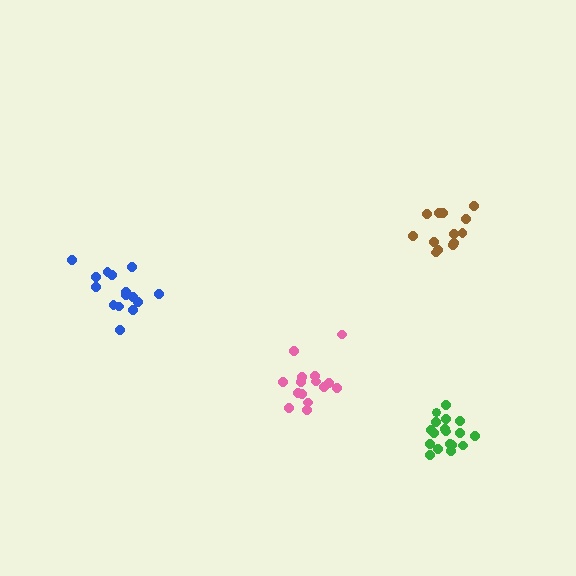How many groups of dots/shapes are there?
There are 4 groups.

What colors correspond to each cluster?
The clusters are colored: brown, pink, green, blue.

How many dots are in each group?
Group 1: 13 dots, Group 2: 15 dots, Group 3: 18 dots, Group 4: 15 dots (61 total).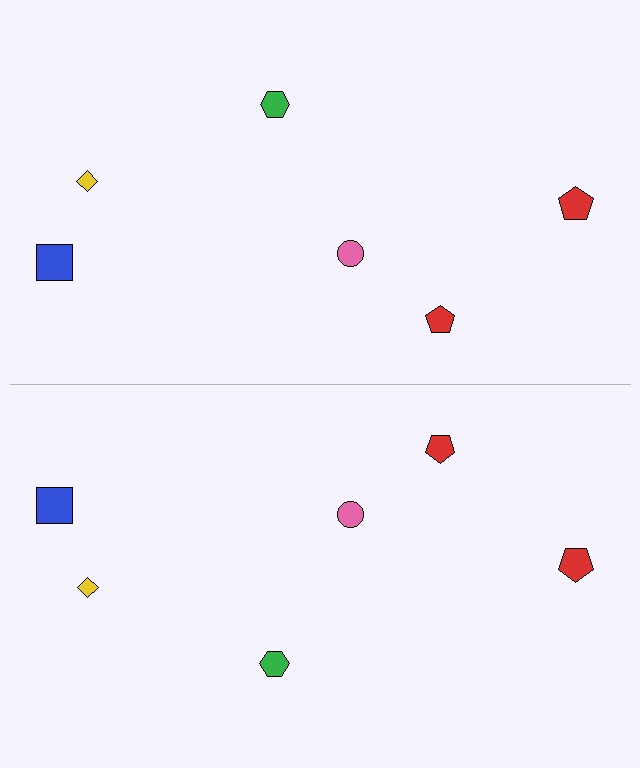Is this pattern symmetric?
Yes, this pattern has bilateral (reflection) symmetry.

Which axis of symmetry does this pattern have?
The pattern has a horizontal axis of symmetry running through the center of the image.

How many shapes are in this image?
There are 12 shapes in this image.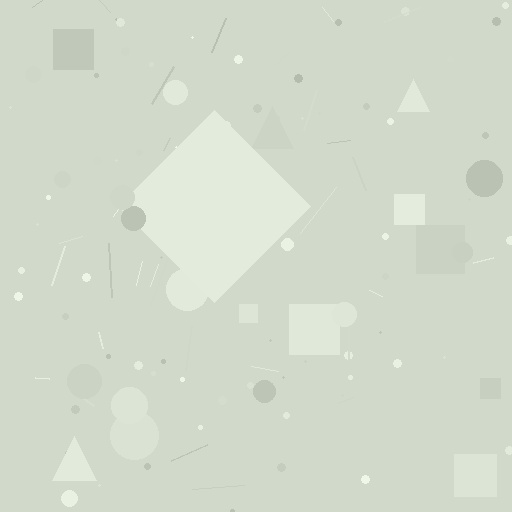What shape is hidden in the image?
A diamond is hidden in the image.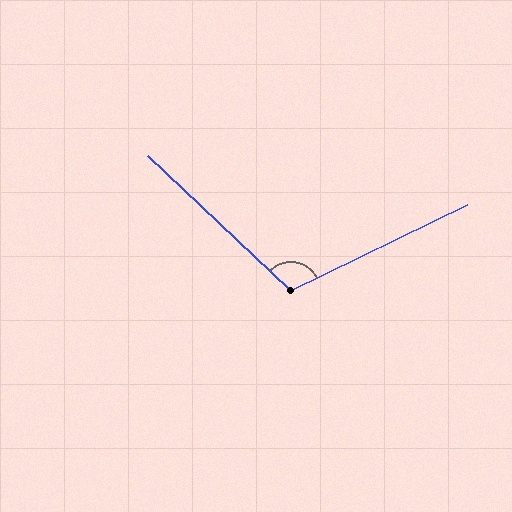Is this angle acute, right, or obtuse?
It is obtuse.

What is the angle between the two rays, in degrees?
Approximately 111 degrees.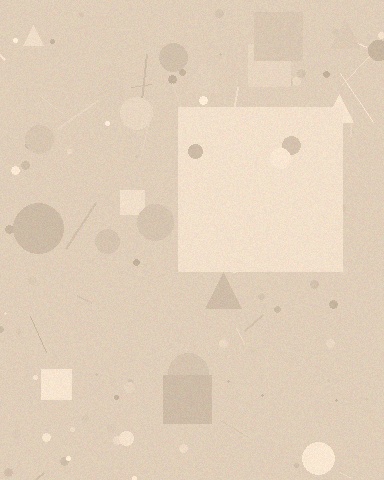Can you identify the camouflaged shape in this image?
The camouflaged shape is a square.